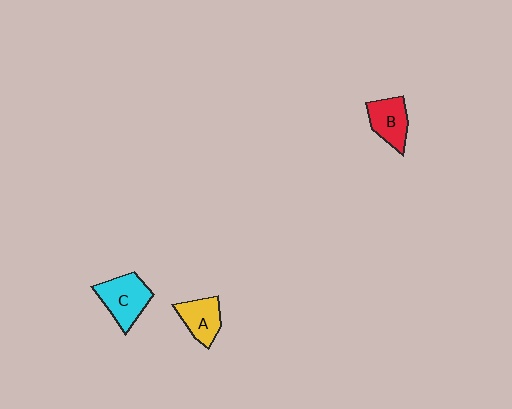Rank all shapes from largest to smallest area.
From largest to smallest: C (cyan), B (red), A (yellow).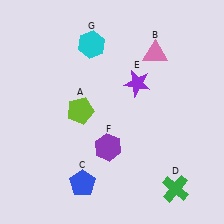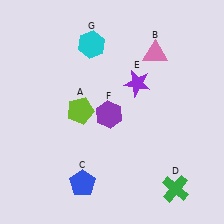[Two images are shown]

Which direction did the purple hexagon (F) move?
The purple hexagon (F) moved up.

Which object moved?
The purple hexagon (F) moved up.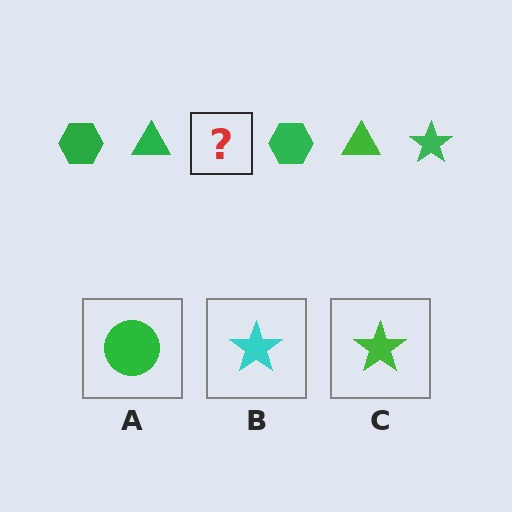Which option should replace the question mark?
Option C.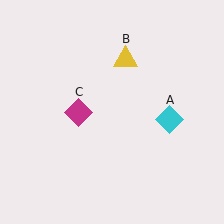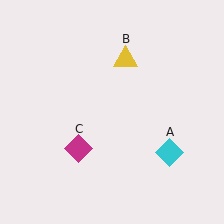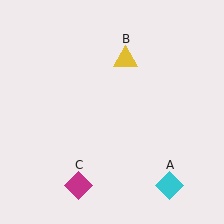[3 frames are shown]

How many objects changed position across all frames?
2 objects changed position: cyan diamond (object A), magenta diamond (object C).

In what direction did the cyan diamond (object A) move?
The cyan diamond (object A) moved down.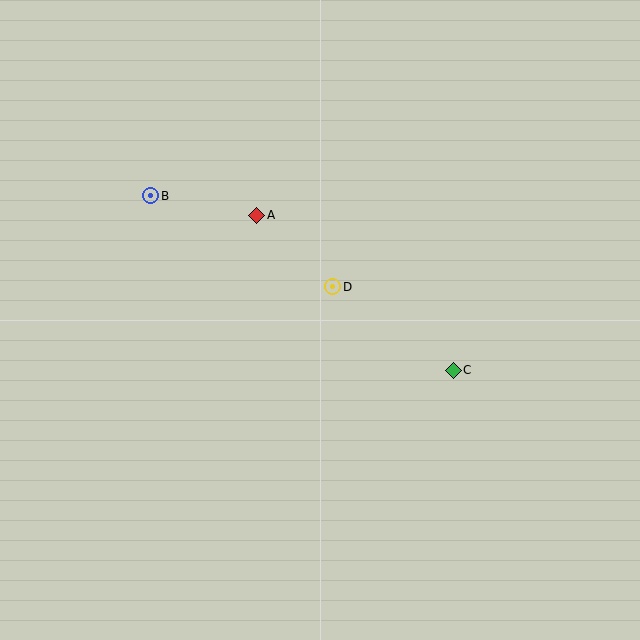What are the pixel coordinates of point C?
Point C is at (453, 370).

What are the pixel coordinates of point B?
Point B is at (151, 196).